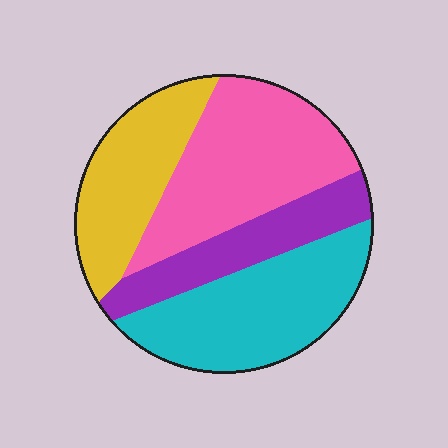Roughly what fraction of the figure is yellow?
Yellow takes up about one fifth (1/5) of the figure.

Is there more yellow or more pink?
Pink.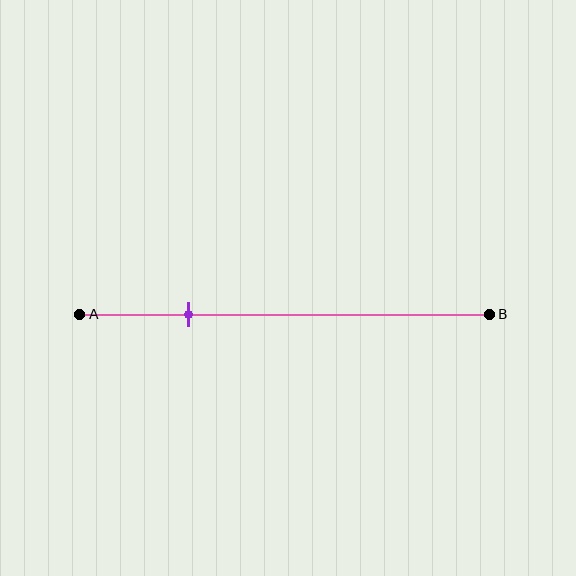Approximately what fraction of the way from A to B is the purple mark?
The purple mark is approximately 25% of the way from A to B.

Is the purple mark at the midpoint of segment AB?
No, the mark is at about 25% from A, not at the 50% midpoint.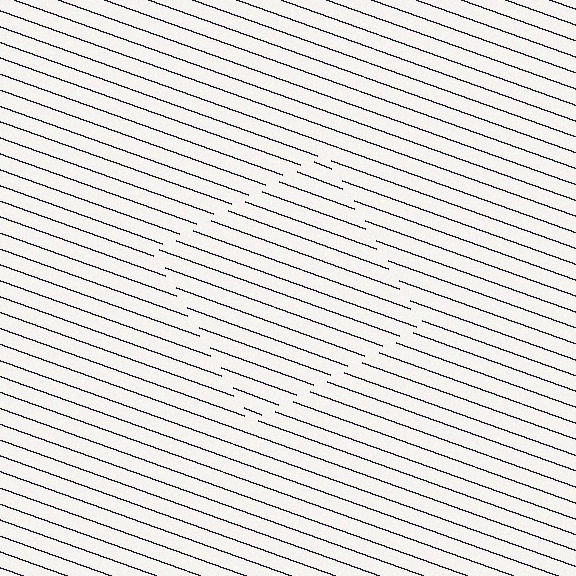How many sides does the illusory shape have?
4 sides — the line-ends trace a square.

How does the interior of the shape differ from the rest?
The interior of the shape contains the same grating, shifted by half a period — the contour is defined by the phase discontinuity where line-ends from the inner and outer gratings abut.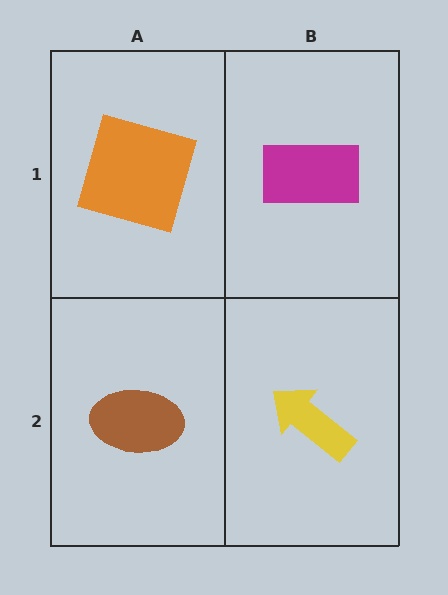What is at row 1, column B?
A magenta rectangle.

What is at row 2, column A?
A brown ellipse.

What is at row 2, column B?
A yellow arrow.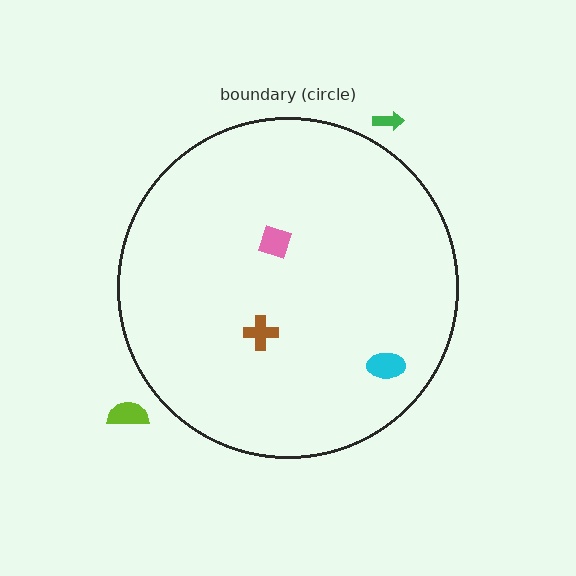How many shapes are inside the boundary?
3 inside, 2 outside.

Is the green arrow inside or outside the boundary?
Outside.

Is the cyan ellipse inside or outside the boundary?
Inside.